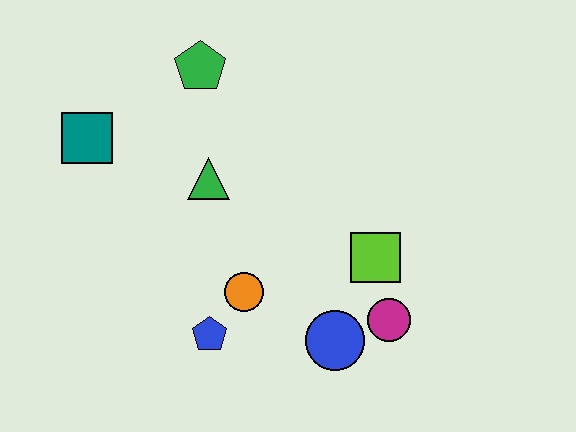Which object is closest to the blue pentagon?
The orange circle is closest to the blue pentagon.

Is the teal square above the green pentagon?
No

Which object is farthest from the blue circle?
The teal square is farthest from the blue circle.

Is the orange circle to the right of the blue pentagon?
Yes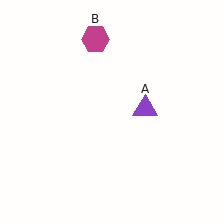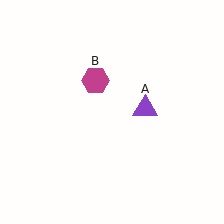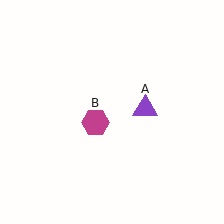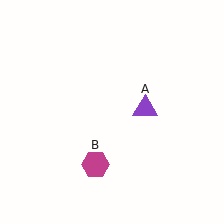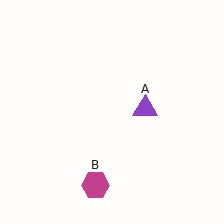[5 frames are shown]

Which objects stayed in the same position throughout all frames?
Purple triangle (object A) remained stationary.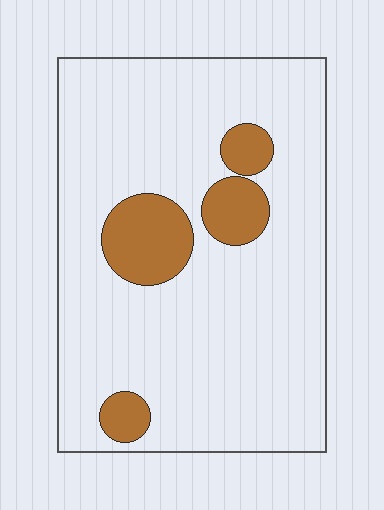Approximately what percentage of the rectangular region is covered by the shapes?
Approximately 15%.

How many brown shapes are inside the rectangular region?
4.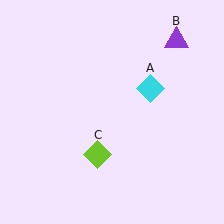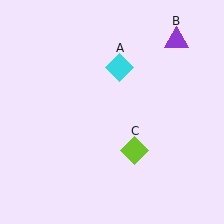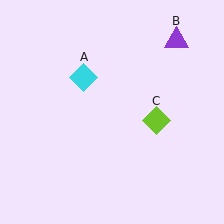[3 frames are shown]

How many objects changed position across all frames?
2 objects changed position: cyan diamond (object A), lime diamond (object C).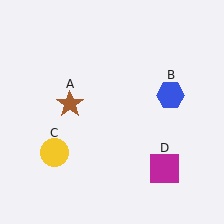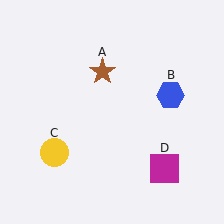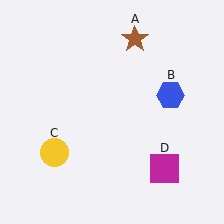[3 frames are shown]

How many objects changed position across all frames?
1 object changed position: brown star (object A).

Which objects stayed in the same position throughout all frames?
Blue hexagon (object B) and yellow circle (object C) and magenta square (object D) remained stationary.